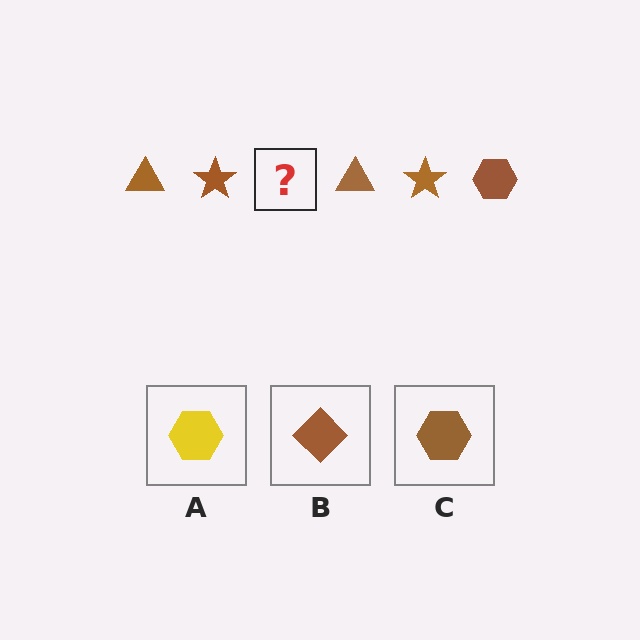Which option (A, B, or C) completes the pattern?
C.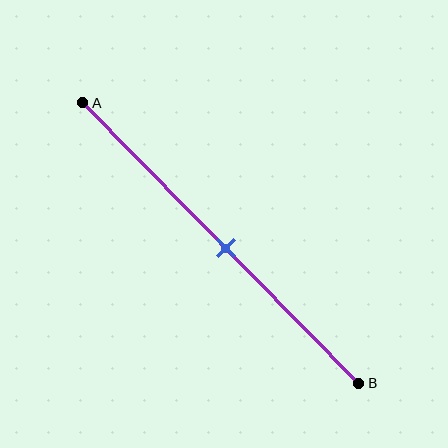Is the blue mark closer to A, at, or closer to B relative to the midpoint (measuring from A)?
The blue mark is approximately at the midpoint of segment AB.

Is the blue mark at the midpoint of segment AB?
Yes, the mark is approximately at the midpoint.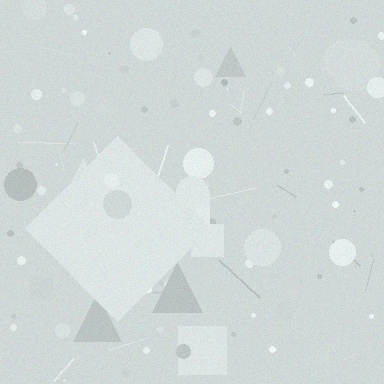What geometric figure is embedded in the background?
A diamond is embedded in the background.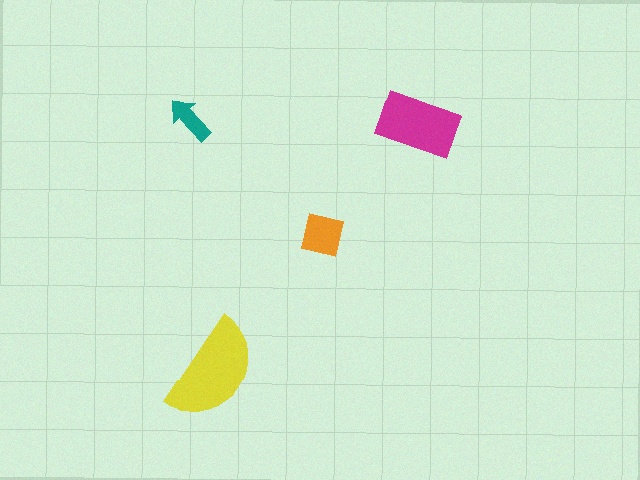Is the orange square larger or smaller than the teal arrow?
Larger.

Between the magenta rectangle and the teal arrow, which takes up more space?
The magenta rectangle.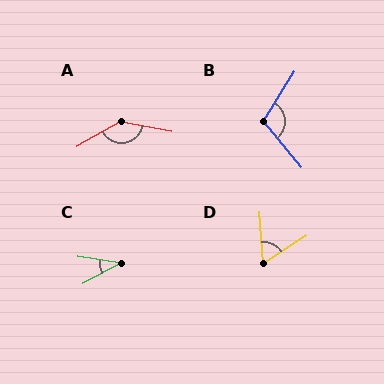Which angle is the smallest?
C, at approximately 37 degrees.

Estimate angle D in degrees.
Approximately 62 degrees.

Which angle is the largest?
A, at approximately 140 degrees.